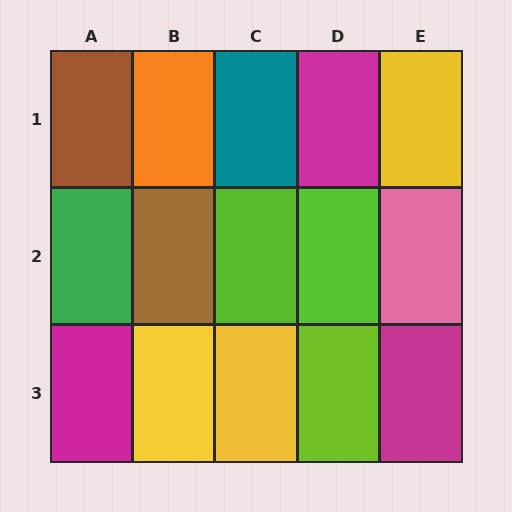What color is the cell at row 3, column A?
Magenta.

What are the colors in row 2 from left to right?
Green, brown, lime, lime, pink.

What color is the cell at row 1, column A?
Brown.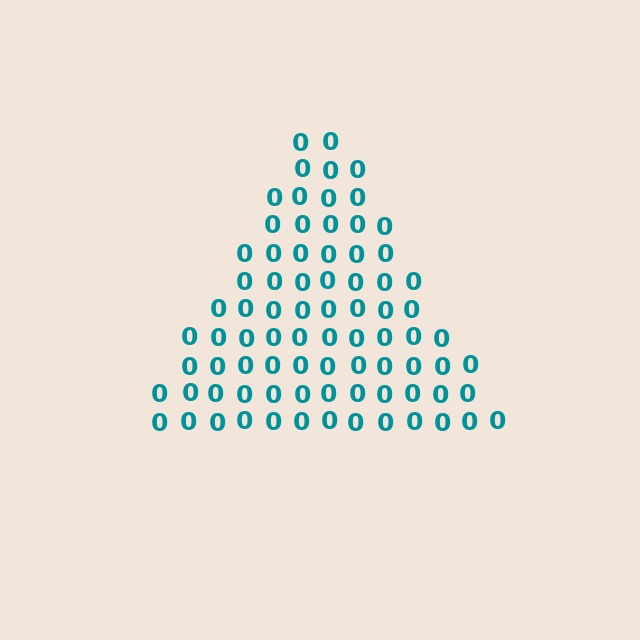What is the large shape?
The large shape is a triangle.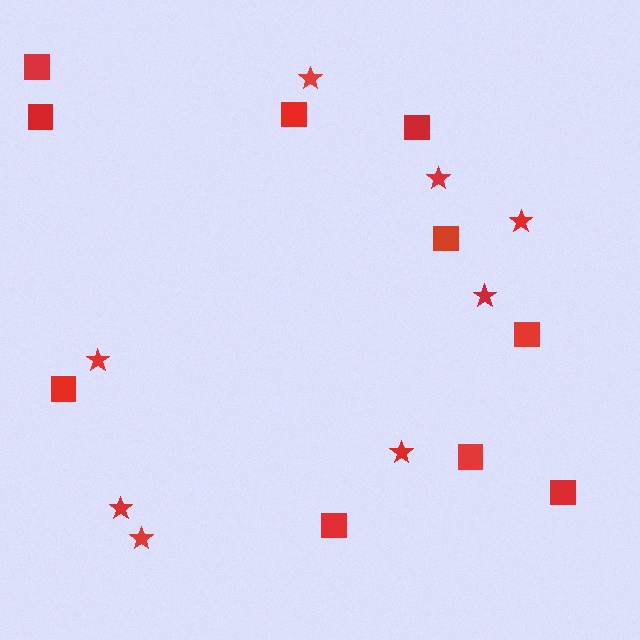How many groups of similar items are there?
There are 2 groups: one group of stars (8) and one group of squares (10).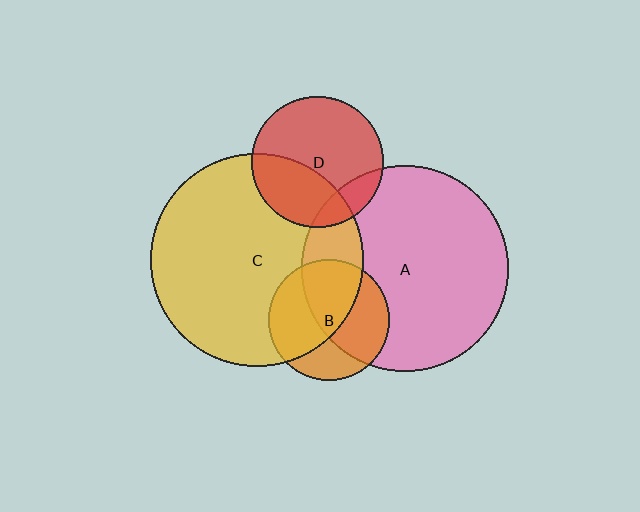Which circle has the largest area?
Circle C (yellow).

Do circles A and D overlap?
Yes.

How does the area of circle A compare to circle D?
Approximately 2.5 times.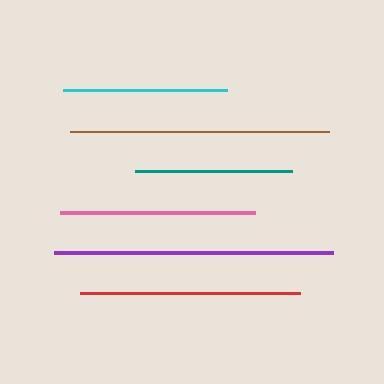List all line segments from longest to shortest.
From longest to shortest: purple, brown, red, pink, cyan, teal.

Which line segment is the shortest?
The teal line is the shortest at approximately 158 pixels.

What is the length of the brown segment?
The brown segment is approximately 259 pixels long.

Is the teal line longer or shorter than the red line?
The red line is longer than the teal line.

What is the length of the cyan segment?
The cyan segment is approximately 163 pixels long.